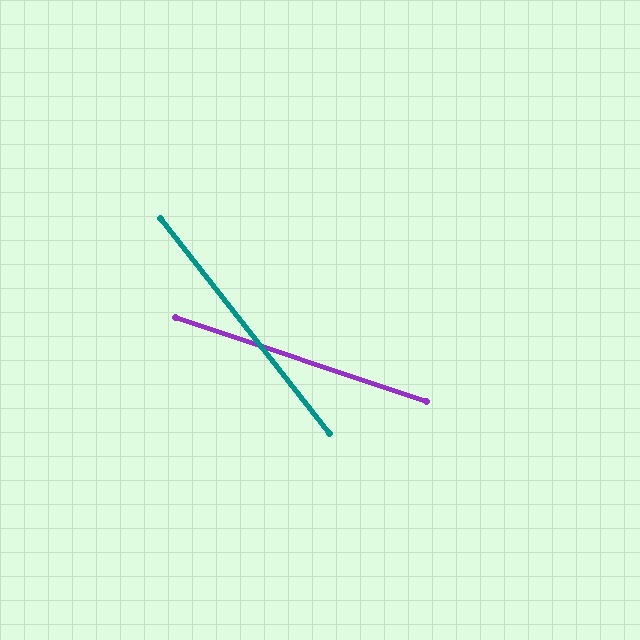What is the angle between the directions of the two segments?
Approximately 33 degrees.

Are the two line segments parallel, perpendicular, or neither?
Neither parallel nor perpendicular — they differ by about 33°.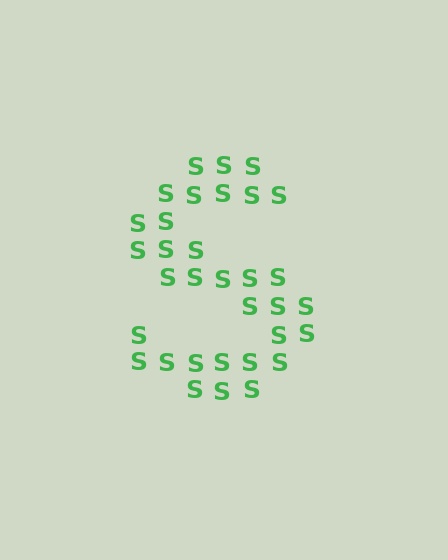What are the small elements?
The small elements are letter S's.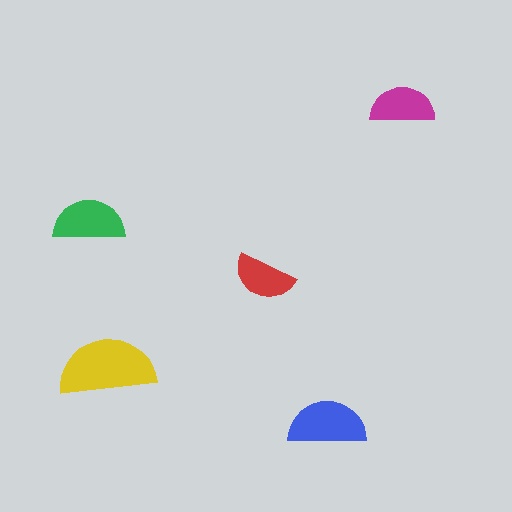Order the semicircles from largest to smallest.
the yellow one, the blue one, the green one, the magenta one, the red one.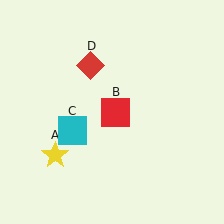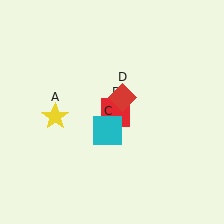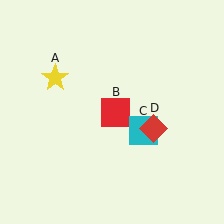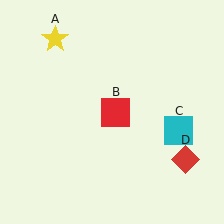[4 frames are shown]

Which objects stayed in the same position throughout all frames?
Red square (object B) remained stationary.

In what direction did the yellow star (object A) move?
The yellow star (object A) moved up.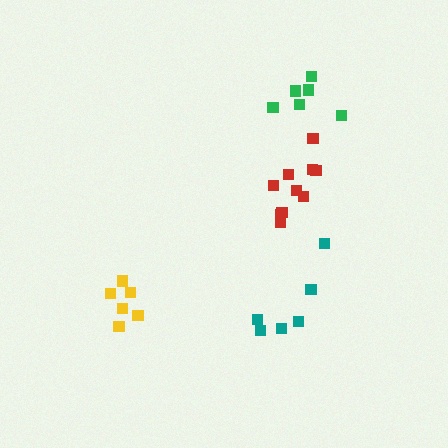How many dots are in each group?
Group 1: 6 dots, Group 2: 6 dots, Group 3: 6 dots, Group 4: 10 dots (28 total).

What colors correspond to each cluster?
The clusters are colored: yellow, green, teal, red.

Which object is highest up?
The green cluster is topmost.